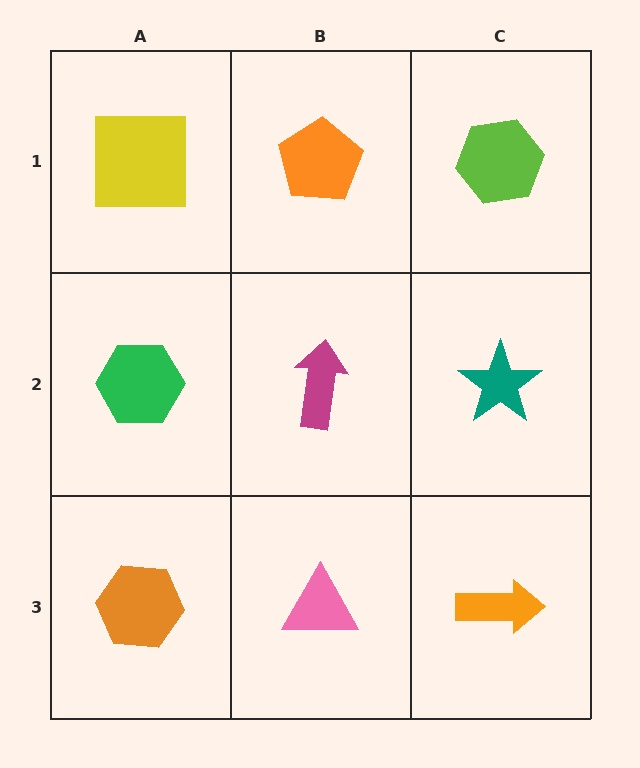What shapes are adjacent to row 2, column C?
A lime hexagon (row 1, column C), an orange arrow (row 3, column C), a magenta arrow (row 2, column B).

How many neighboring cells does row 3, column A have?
2.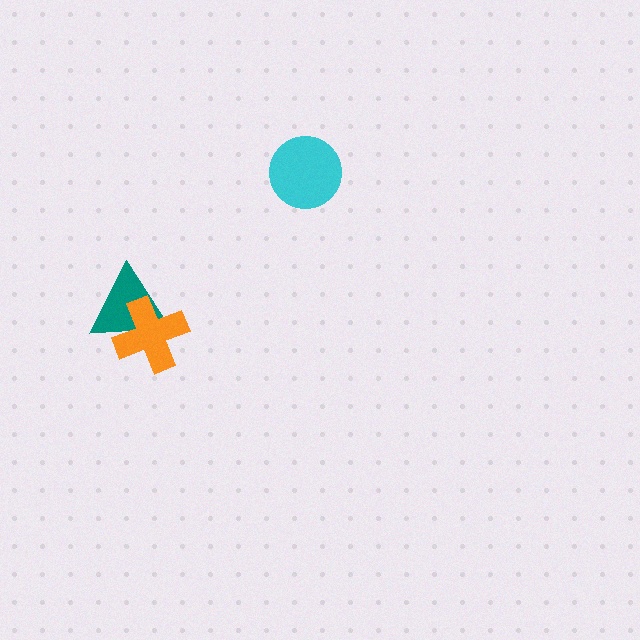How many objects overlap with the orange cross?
1 object overlaps with the orange cross.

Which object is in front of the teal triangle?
The orange cross is in front of the teal triangle.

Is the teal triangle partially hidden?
Yes, it is partially covered by another shape.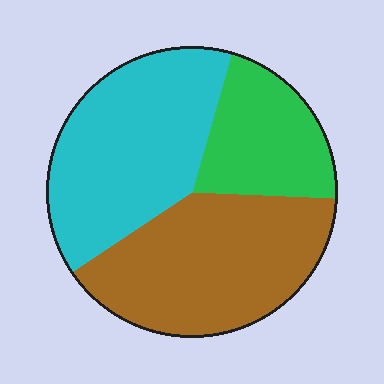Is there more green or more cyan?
Cyan.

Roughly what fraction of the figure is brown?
Brown takes up between a quarter and a half of the figure.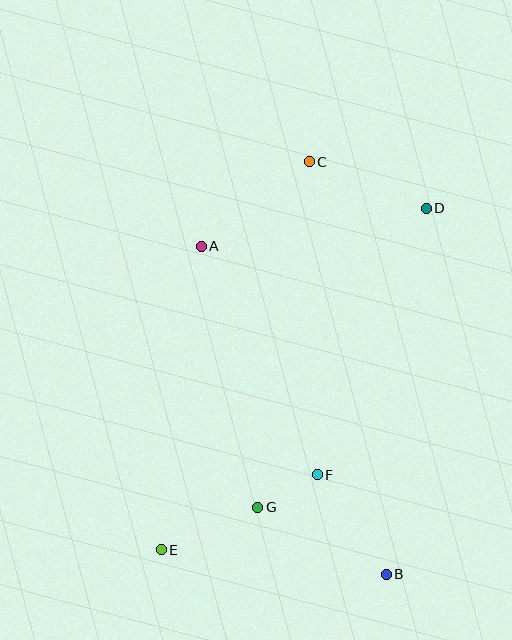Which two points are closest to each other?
Points F and G are closest to each other.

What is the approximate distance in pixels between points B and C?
The distance between B and C is approximately 420 pixels.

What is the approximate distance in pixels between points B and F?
The distance between B and F is approximately 121 pixels.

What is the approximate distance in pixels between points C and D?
The distance between C and D is approximately 126 pixels.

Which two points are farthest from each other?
Points D and E are farthest from each other.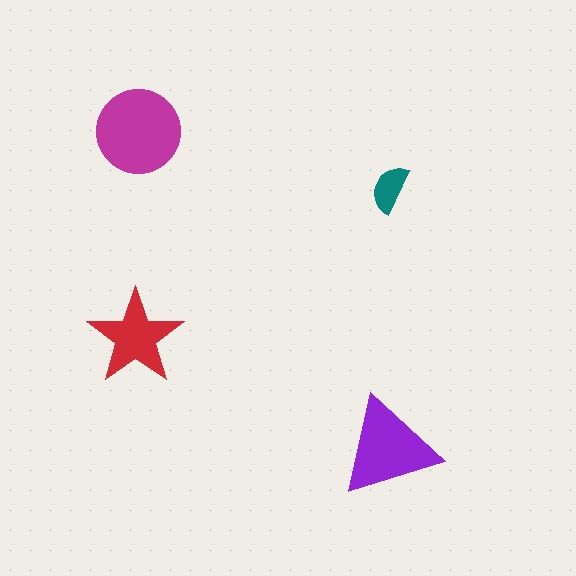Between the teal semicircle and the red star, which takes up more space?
The red star.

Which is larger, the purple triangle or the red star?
The purple triangle.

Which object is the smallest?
The teal semicircle.